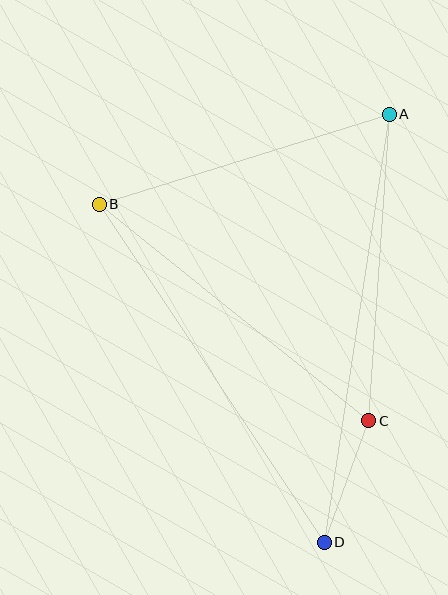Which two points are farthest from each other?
Points A and D are farthest from each other.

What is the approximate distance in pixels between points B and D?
The distance between B and D is approximately 406 pixels.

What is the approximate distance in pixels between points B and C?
The distance between B and C is approximately 346 pixels.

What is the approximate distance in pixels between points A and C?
The distance between A and C is approximately 307 pixels.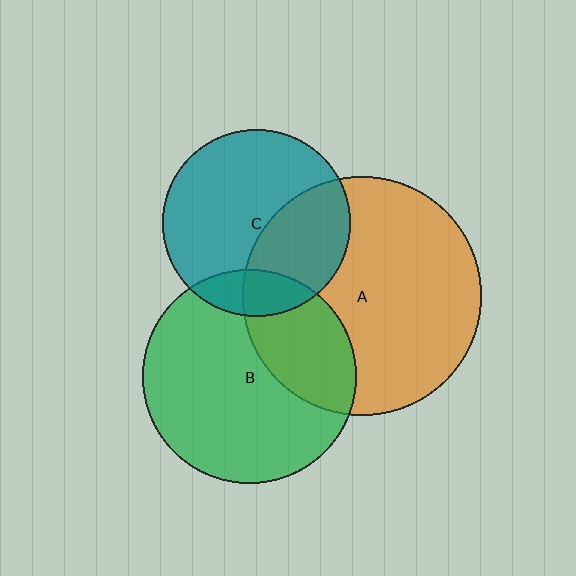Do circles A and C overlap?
Yes.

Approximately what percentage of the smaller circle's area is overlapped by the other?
Approximately 35%.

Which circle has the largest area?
Circle A (orange).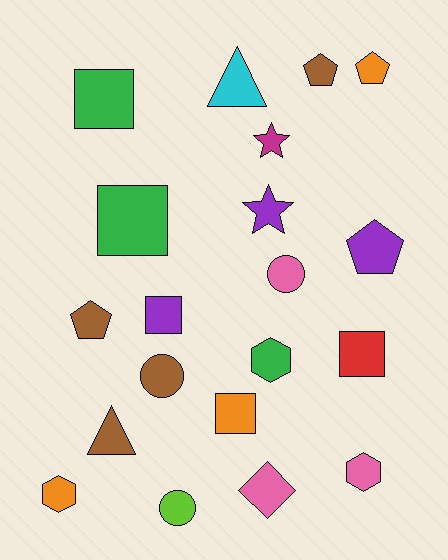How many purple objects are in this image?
There are 3 purple objects.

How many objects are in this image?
There are 20 objects.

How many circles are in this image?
There are 3 circles.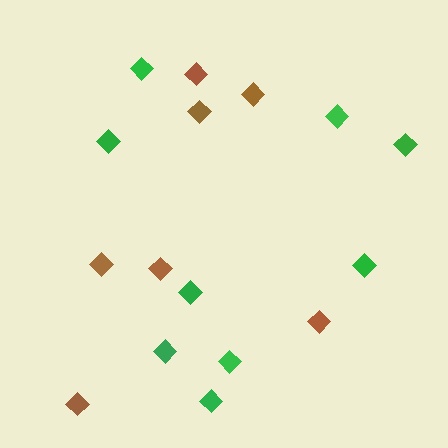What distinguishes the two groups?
There are 2 groups: one group of brown diamonds (7) and one group of green diamonds (9).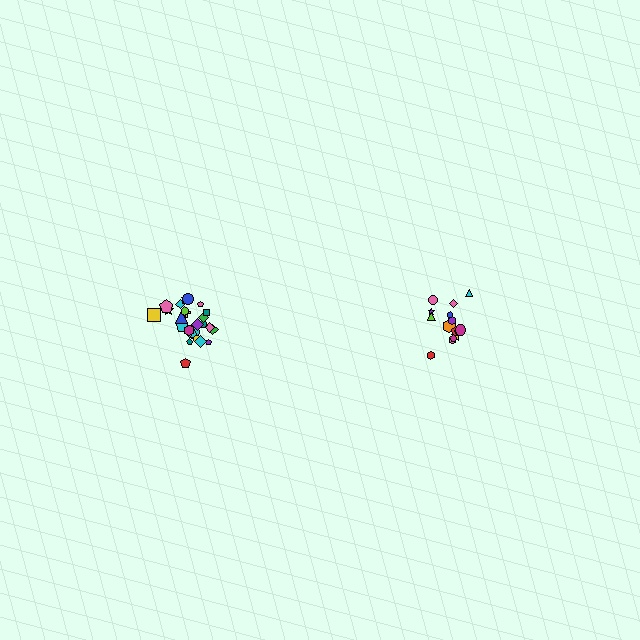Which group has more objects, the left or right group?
The left group.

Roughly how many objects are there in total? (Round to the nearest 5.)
Roughly 40 objects in total.